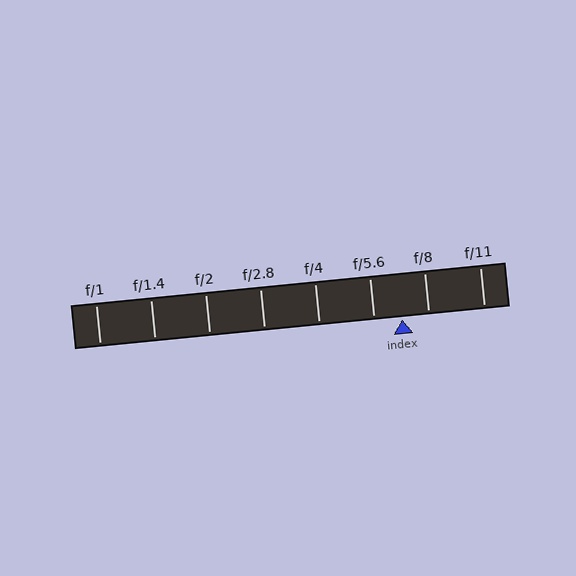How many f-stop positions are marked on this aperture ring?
There are 8 f-stop positions marked.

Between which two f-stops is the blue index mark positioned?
The index mark is between f/5.6 and f/8.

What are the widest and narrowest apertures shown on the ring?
The widest aperture shown is f/1 and the narrowest is f/11.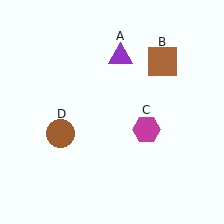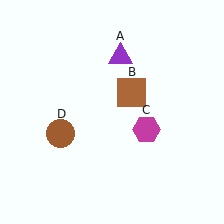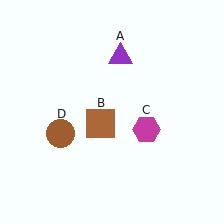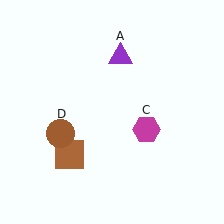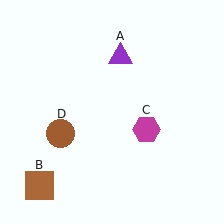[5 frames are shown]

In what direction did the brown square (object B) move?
The brown square (object B) moved down and to the left.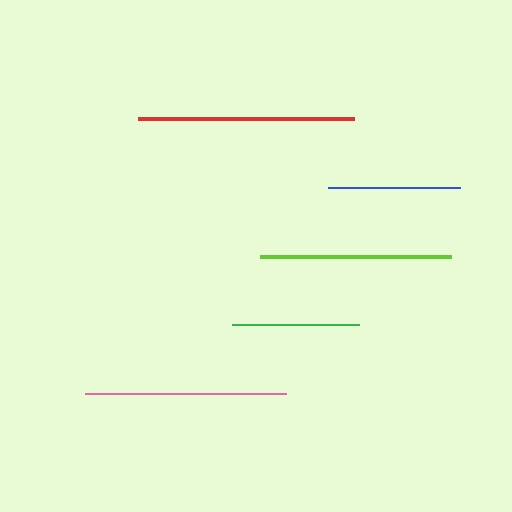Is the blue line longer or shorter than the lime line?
The lime line is longer than the blue line.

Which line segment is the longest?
The red line is the longest at approximately 216 pixels.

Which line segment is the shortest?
The green line is the shortest at approximately 127 pixels.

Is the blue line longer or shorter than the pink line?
The pink line is longer than the blue line.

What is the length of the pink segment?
The pink segment is approximately 202 pixels long.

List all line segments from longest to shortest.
From longest to shortest: red, pink, lime, blue, green.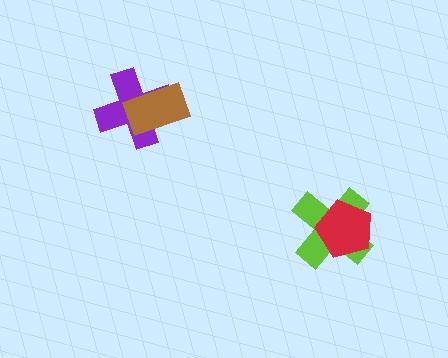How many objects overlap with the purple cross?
1 object overlaps with the purple cross.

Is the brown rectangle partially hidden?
No, no other shape covers it.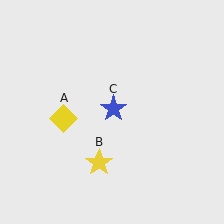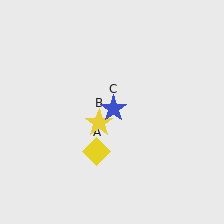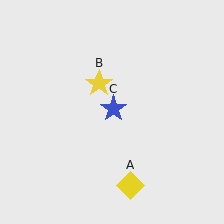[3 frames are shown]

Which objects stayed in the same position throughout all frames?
Blue star (object C) remained stationary.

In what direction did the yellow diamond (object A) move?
The yellow diamond (object A) moved down and to the right.